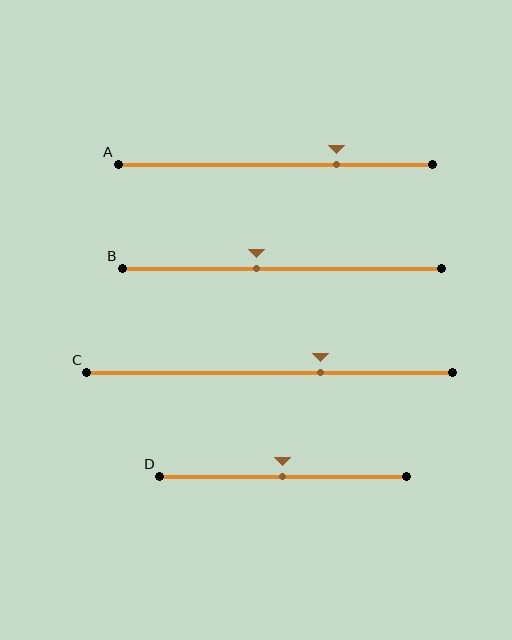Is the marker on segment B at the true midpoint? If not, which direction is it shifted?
No, the marker on segment B is shifted to the left by about 8% of the segment length.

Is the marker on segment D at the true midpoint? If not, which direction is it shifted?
Yes, the marker on segment D is at the true midpoint.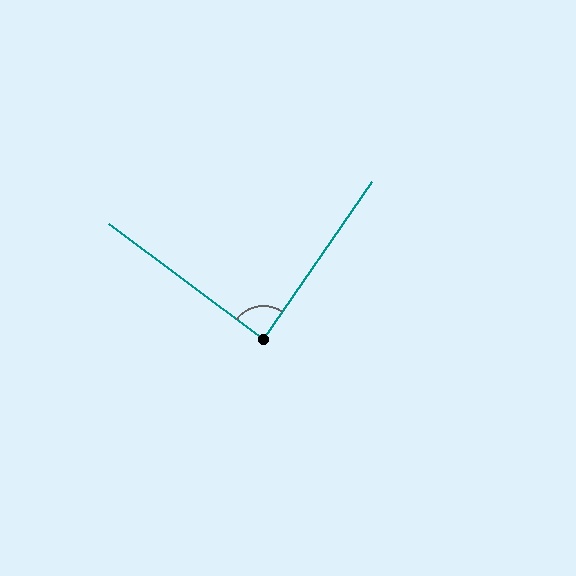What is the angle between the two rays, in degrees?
Approximately 88 degrees.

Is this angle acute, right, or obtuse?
It is approximately a right angle.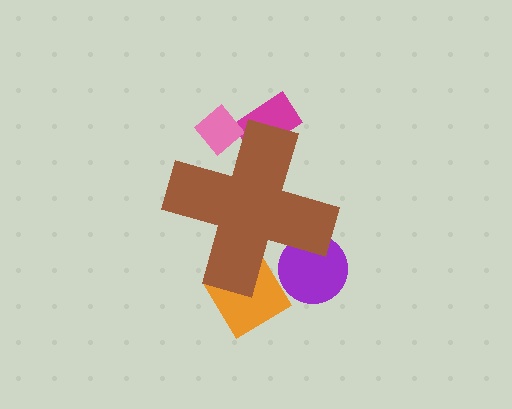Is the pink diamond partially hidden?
Yes, the pink diamond is partially hidden behind the brown cross.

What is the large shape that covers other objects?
A brown cross.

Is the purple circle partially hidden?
Yes, the purple circle is partially hidden behind the brown cross.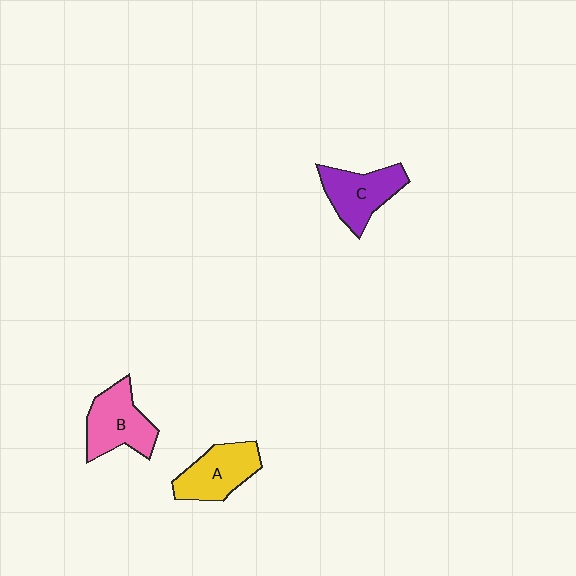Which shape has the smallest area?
Shape C (purple).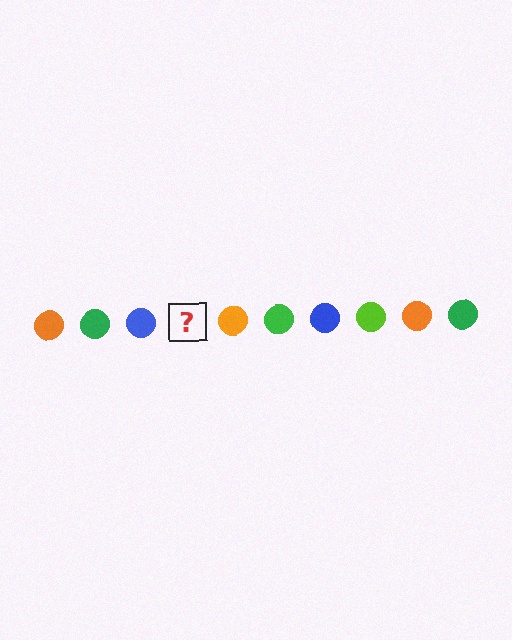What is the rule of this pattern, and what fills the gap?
The rule is that the pattern cycles through orange, green, blue, lime circles. The gap should be filled with a lime circle.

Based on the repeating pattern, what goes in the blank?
The blank should be a lime circle.